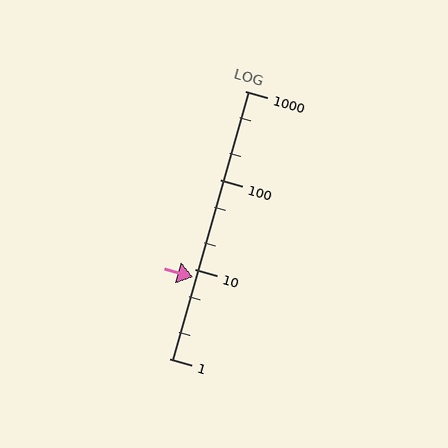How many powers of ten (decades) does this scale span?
The scale spans 3 decades, from 1 to 1000.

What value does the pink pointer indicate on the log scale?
The pointer indicates approximately 8.2.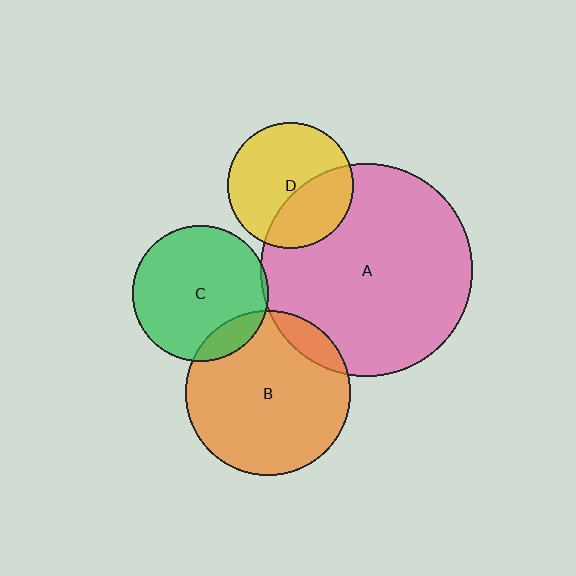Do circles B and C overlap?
Yes.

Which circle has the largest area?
Circle A (pink).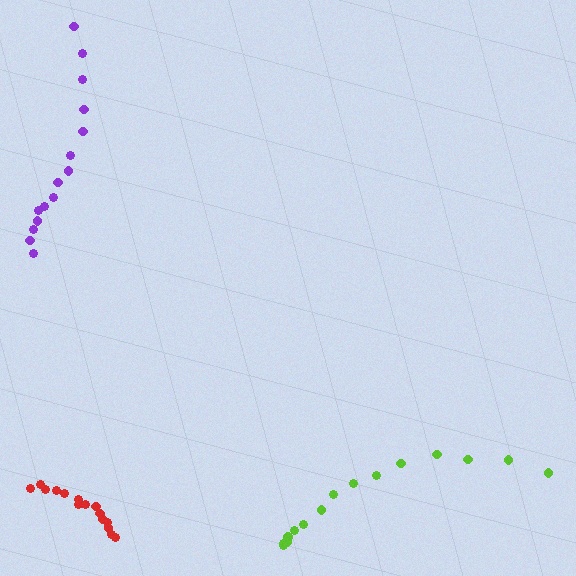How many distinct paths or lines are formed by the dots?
There are 3 distinct paths.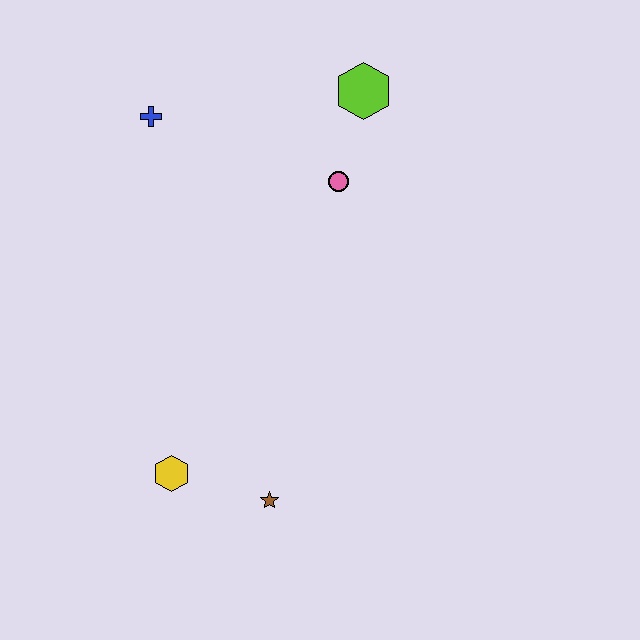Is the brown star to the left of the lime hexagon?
Yes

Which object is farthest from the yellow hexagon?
The lime hexagon is farthest from the yellow hexagon.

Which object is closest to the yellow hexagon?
The brown star is closest to the yellow hexagon.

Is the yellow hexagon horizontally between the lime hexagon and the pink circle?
No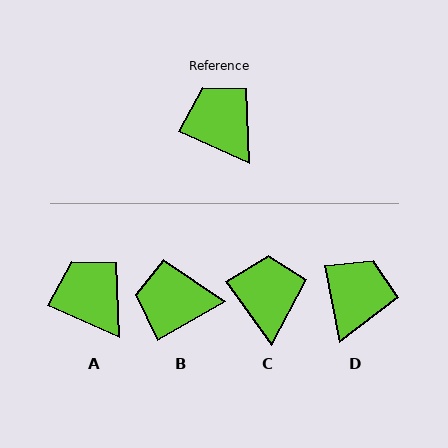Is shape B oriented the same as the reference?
No, it is off by about 54 degrees.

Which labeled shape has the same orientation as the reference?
A.